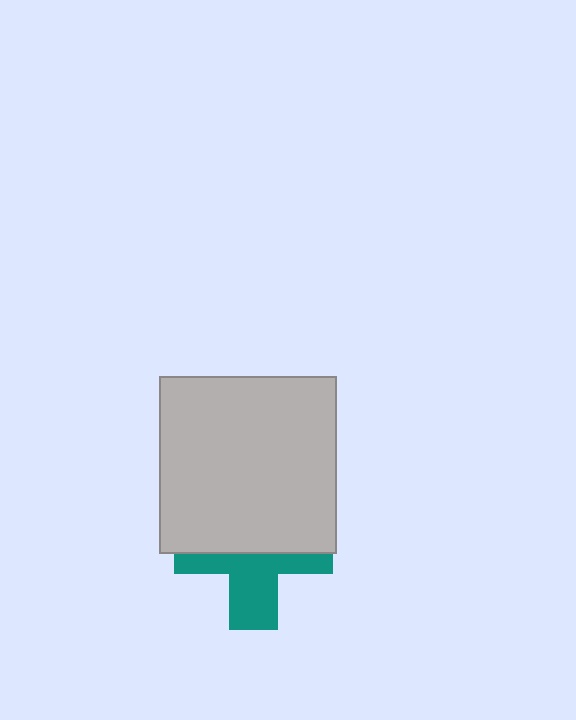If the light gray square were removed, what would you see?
You would see the complete teal cross.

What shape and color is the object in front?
The object in front is a light gray square.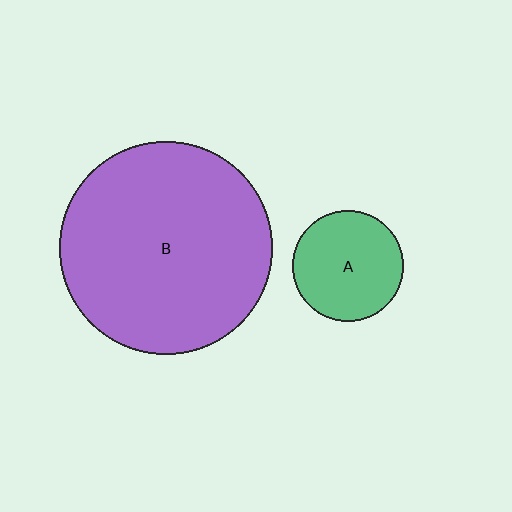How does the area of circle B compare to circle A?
Approximately 3.7 times.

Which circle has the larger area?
Circle B (purple).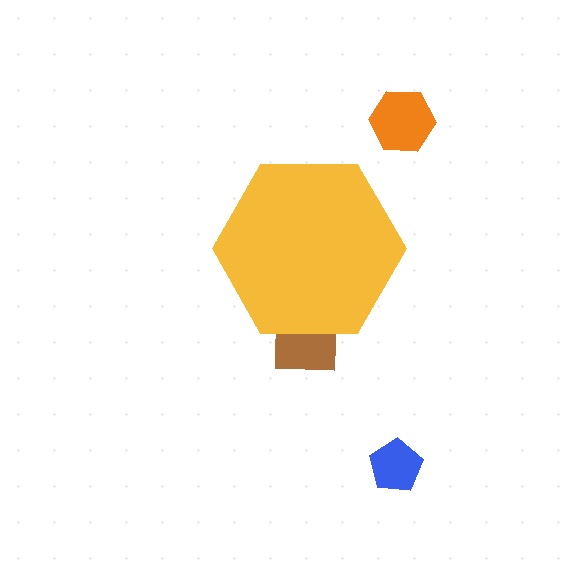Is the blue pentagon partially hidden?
No, the blue pentagon is fully visible.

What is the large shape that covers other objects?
A yellow hexagon.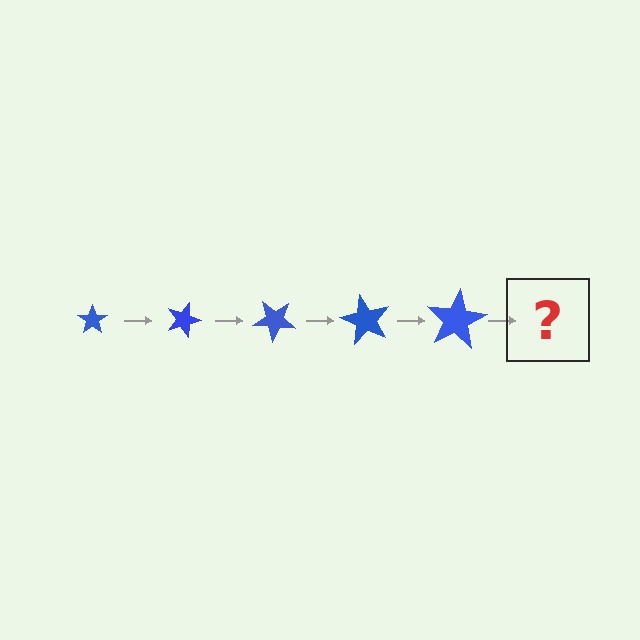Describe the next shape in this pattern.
It should be a star, larger than the previous one and rotated 100 degrees from the start.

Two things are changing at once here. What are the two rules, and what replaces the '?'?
The two rules are that the star grows larger each step and it rotates 20 degrees each step. The '?' should be a star, larger than the previous one and rotated 100 degrees from the start.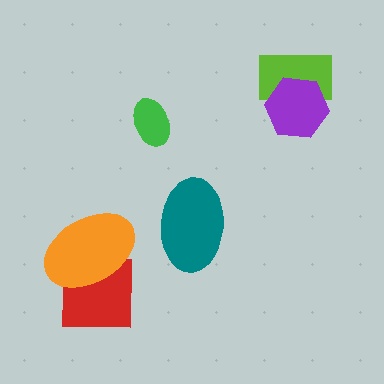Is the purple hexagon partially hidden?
No, no other shape covers it.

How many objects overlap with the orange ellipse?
1 object overlaps with the orange ellipse.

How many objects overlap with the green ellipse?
0 objects overlap with the green ellipse.